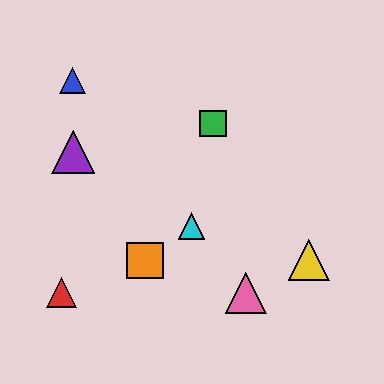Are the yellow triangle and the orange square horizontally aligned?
Yes, both are at y≈260.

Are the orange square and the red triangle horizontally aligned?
No, the orange square is at y≈260 and the red triangle is at y≈293.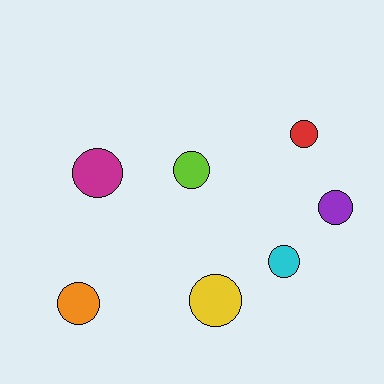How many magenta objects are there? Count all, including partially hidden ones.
There is 1 magenta object.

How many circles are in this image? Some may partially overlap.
There are 7 circles.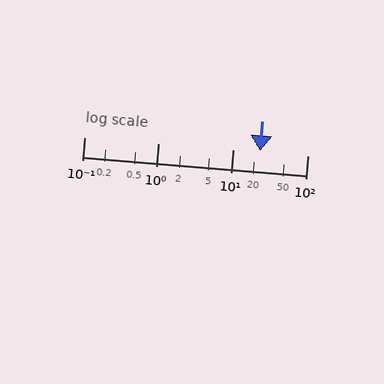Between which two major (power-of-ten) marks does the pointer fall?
The pointer is between 10 and 100.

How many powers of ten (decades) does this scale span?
The scale spans 3 decades, from 0.1 to 100.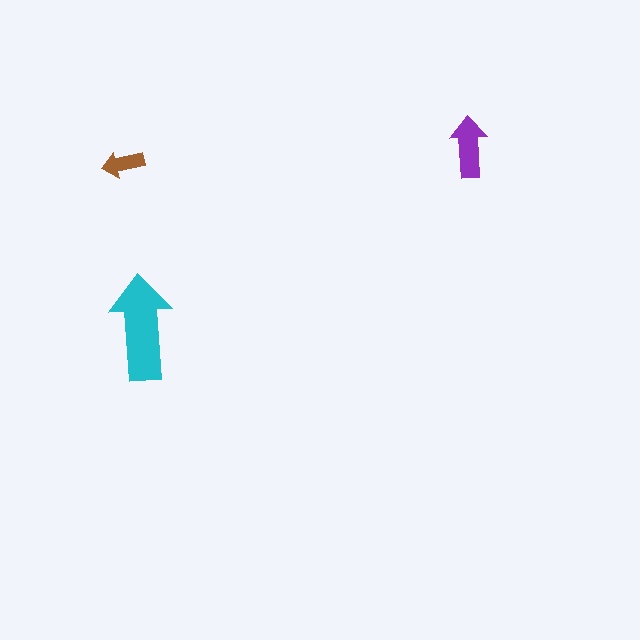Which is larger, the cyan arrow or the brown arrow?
The cyan one.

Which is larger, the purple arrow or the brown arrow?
The purple one.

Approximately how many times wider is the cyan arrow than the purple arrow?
About 1.5 times wider.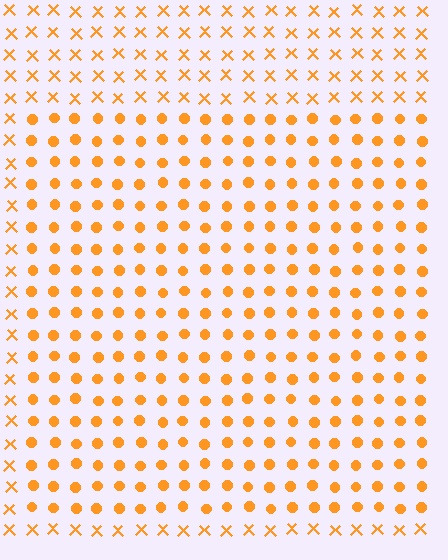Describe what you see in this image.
The image is filled with small orange elements arranged in a uniform grid. A rectangle-shaped region contains circles, while the surrounding area contains X marks. The boundary is defined purely by the change in element shape.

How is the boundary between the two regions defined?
The boundary is defined by a change in element shape: circles inside vs. X marks outside. All elements share the same color and spacing.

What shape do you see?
I see a rectangle.